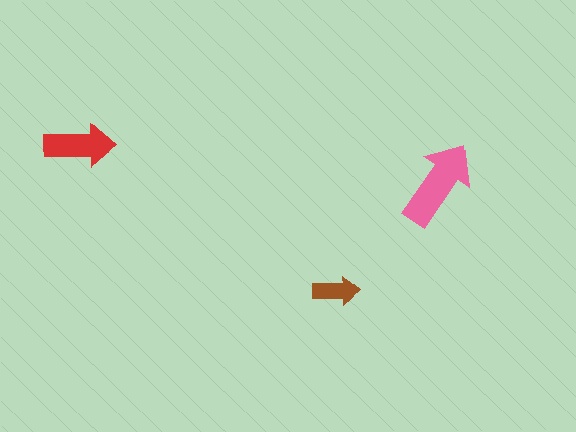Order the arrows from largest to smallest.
the pink one, the red one, the brown one.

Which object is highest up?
The red arrow is topmost.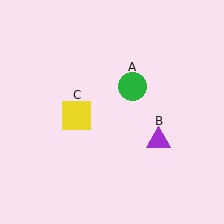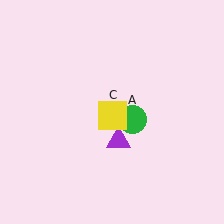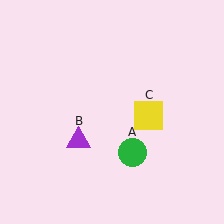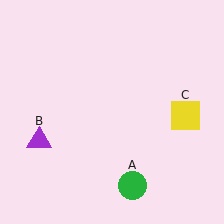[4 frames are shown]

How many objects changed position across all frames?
3 objects changed position: green circle (object A), purple triangle (object B), yellow square (object C).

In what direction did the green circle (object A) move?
The green circle (object A) moved down.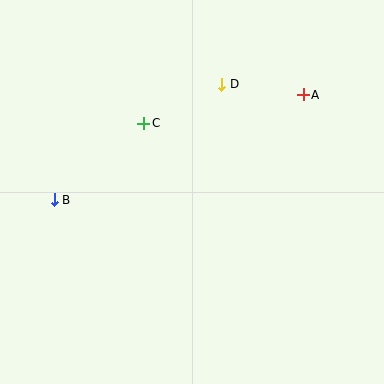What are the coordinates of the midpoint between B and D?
The midpoint between B and D is at (138, 142).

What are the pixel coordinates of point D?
Point D is at (222, 84).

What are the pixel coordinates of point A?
Point A is at (303, 95).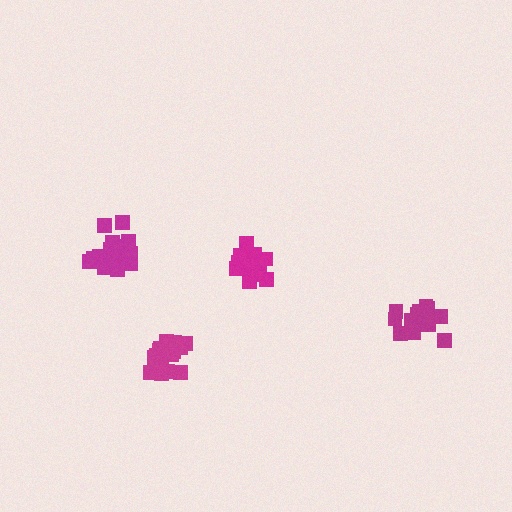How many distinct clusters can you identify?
There are 4 distinct clusters.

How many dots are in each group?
Group 1: 21 dots, Group 2: 18 dots, Group 3: 20 dots, Group 4: 16 dots (75 total).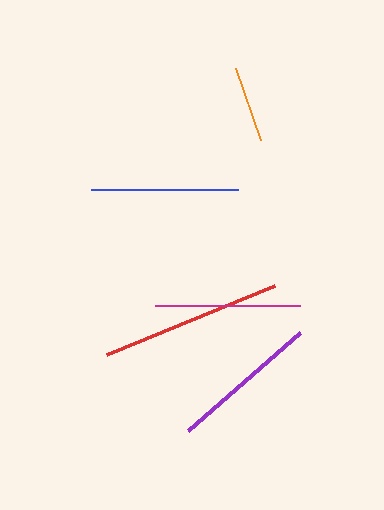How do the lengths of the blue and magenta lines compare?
The blue and magenta lines are approximately the same length.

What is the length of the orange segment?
The orange segment is approximately 77 pixels long.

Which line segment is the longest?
The red line is the longest at approximately 182 pixels.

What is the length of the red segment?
The red segment is approximately 182 pixels long.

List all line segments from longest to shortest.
From longest to shortest: red, purple, blue, magenta, orange.